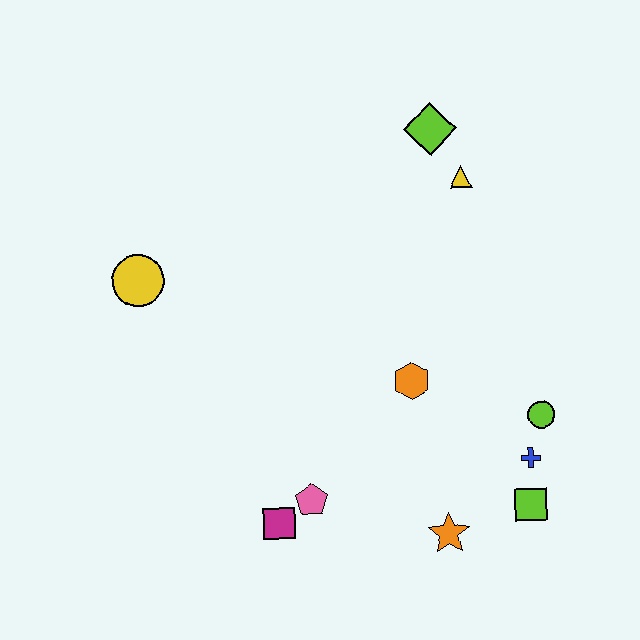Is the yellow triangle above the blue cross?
Yes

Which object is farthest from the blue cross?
The yellow circle is farthest from the blue cross.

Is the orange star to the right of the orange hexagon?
Yes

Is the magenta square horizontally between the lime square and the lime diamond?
No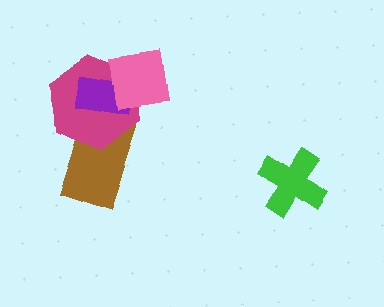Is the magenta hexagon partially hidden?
Yes, it is partially covered by another shape.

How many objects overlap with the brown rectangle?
2 objects overlap with the brown rectangle.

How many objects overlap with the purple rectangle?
3 objects overlap with the purple rectangle.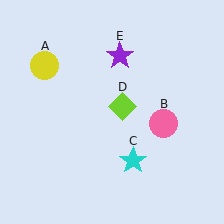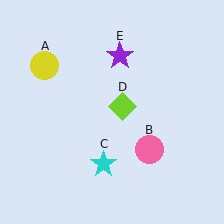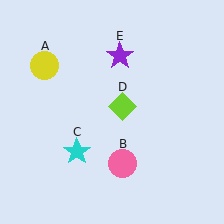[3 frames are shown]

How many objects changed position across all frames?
2 objects changed position: pink circle (object B), cyan star (object C).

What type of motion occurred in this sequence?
The pink circle (object B), cyan star (object C) rotated clockwise around the center of the scene.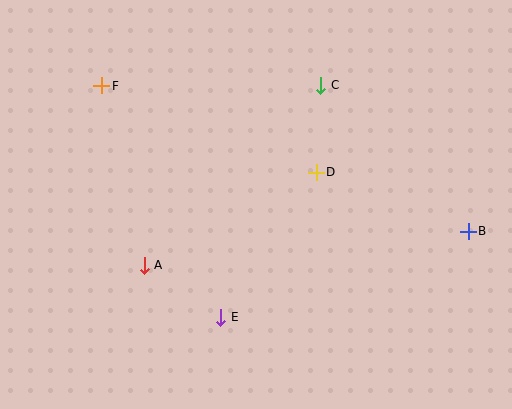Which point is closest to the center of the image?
Point D at (316, 172) is closest to the center.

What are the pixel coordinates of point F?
Point F is at (102, 86).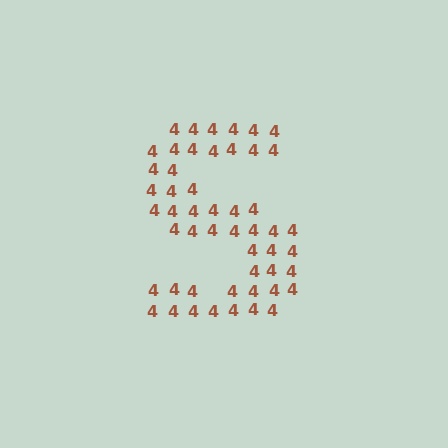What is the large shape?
The large shape is the letter S.